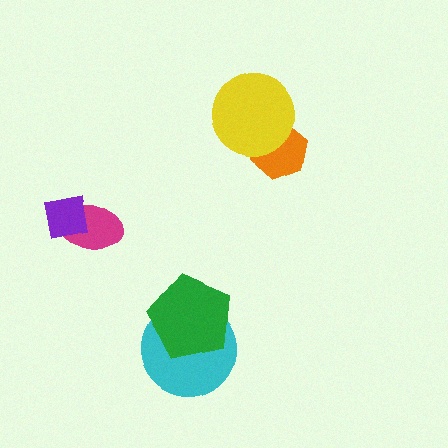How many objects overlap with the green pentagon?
1 object overlaps with the green pentagon.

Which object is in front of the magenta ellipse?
The purple square is in front of the magenta ellipse.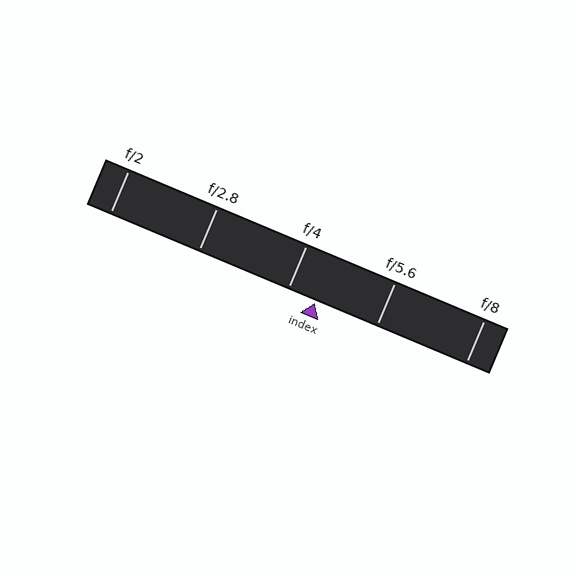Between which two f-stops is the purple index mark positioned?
The index mark is between f/4 and f/5.6.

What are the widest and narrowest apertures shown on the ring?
The widest aperture shown is f/2 and the narrowest is f/8.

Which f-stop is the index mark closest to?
The index mark is closest to f/4.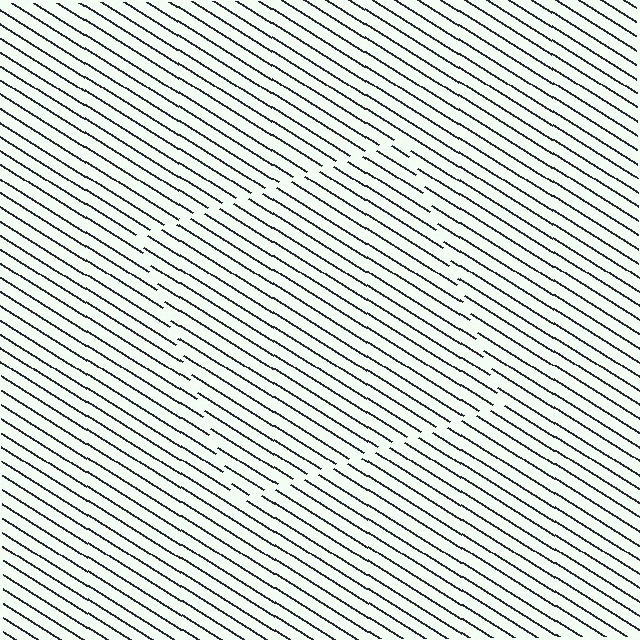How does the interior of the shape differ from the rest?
The interior of the shape contains the same grating, shifted by half a period — the contour is defined by the phase discontinuity where line-ends from the inner and outer gratings abut.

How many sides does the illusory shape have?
4 sides — the line-ends trace a square.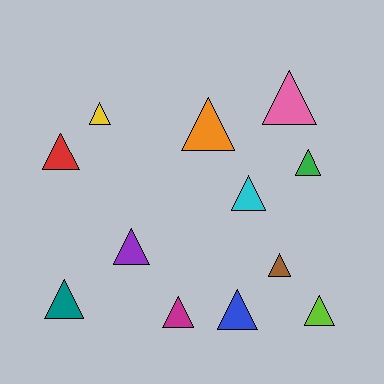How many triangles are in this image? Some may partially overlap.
There are 12 triangles.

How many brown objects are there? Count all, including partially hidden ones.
There is 1 brown object.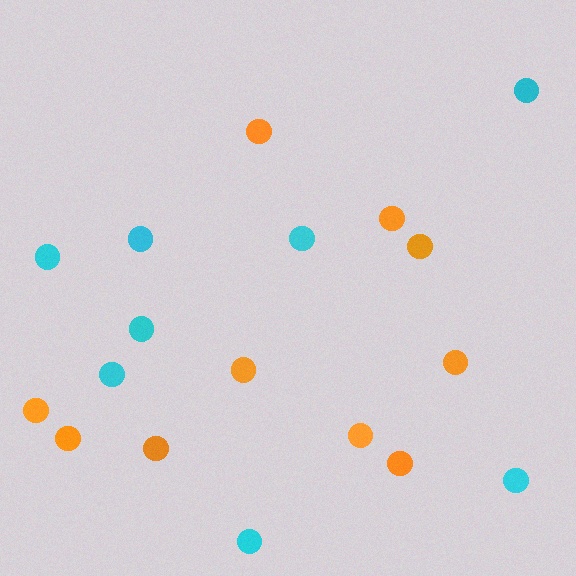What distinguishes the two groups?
There are 2 groups: one group of orange circles (10) and one group of cyan circles (8).